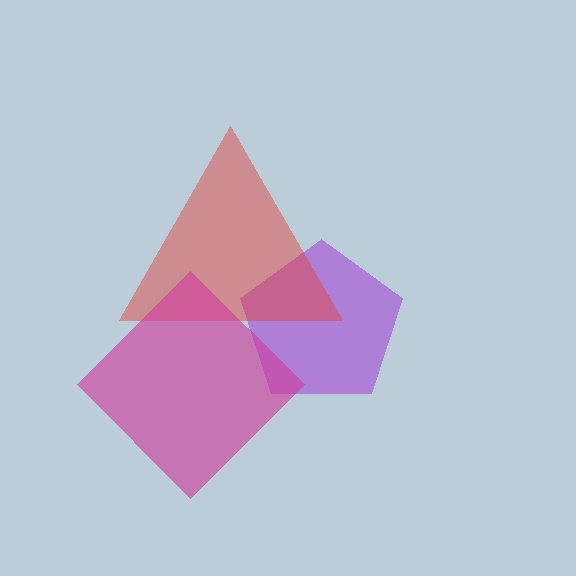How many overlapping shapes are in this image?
There are 3 overlapping shapes in the image.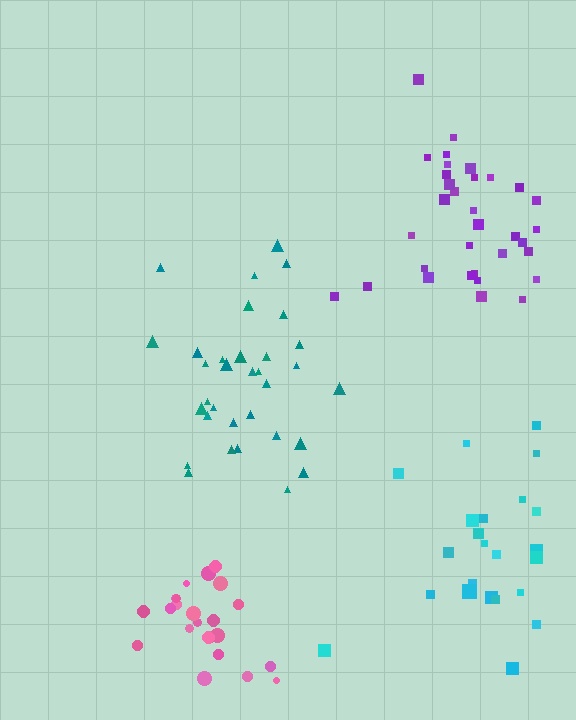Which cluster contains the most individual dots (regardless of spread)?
Teal (33).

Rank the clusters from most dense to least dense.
pink, purple, teal, cyan.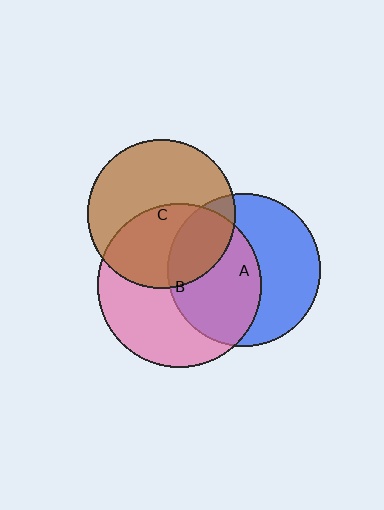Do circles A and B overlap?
Yes.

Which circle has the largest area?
Circle B (pink).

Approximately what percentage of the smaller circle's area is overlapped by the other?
Approximately 50%.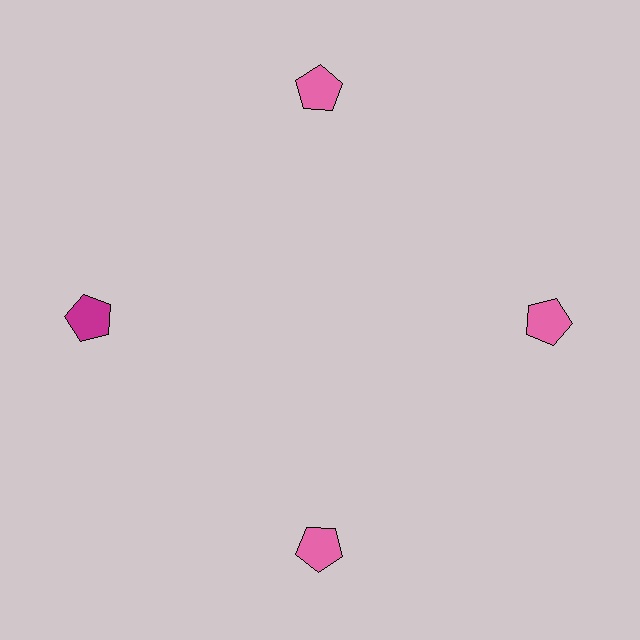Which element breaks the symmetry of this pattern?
The magenta pentagon at roughly the 9 o'clock position breaks the symmetry. All other shapes are pink pentagons.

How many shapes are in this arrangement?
There are 4 shapes arranged in a ring pattern.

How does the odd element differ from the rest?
It has a different color: magenta instead of pink.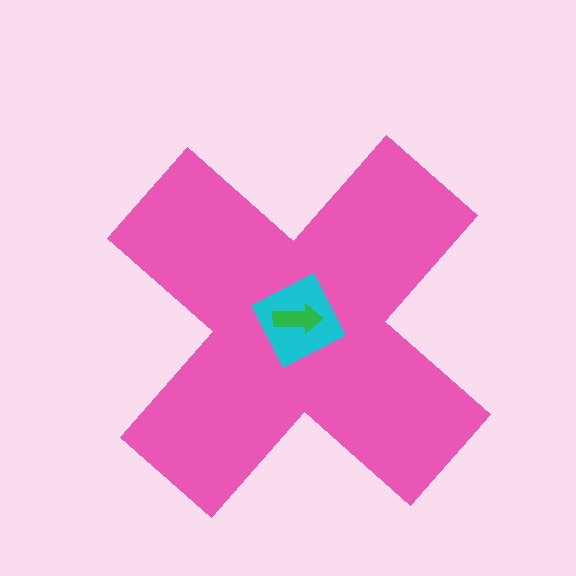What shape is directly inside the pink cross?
The cyan square.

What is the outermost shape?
The pink cross.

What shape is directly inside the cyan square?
The green arrow.